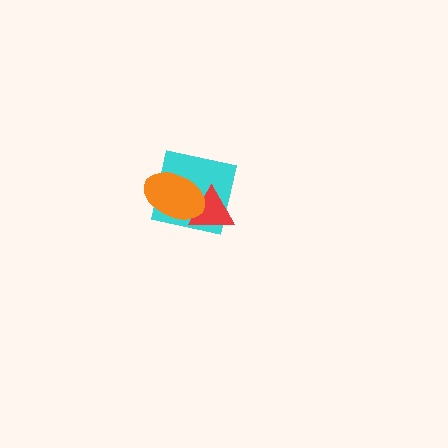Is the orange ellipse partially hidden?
No, no other shape covers it.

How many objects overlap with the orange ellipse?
2 objects overlap with the orange ellipse.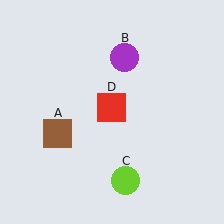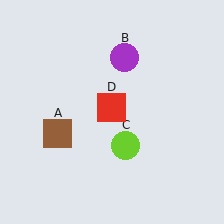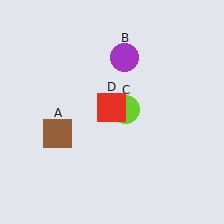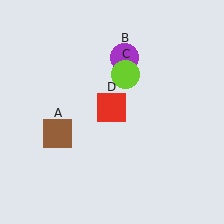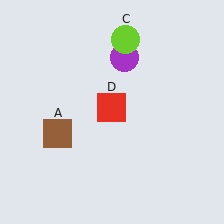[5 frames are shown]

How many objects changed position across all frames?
1 object changed position: lime circle (object C).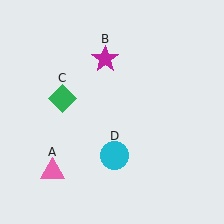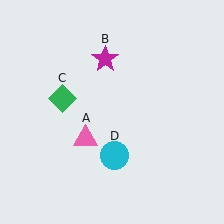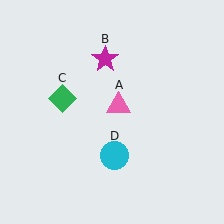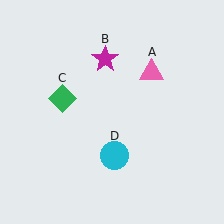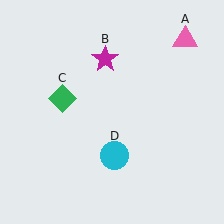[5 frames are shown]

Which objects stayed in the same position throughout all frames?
Magenta star (object B) and green diamond (object C) and cyan circle (object D) remained stationary.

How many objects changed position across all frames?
1 object changed position: pink triangle (object A).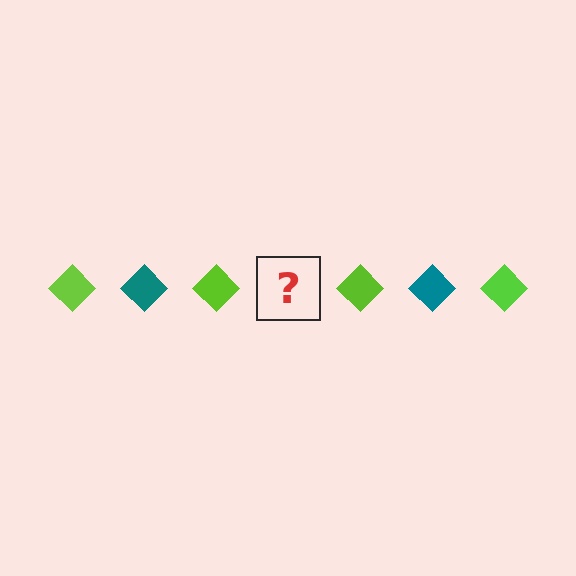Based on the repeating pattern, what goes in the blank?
The blank should be a teal diamond.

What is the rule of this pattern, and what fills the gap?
The rule is that the pattern cycles through lime, teal diamonds. The gap should be filled with a teal diamond.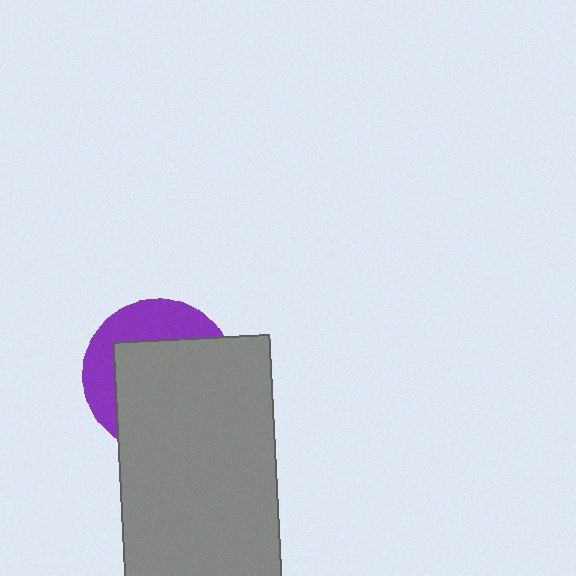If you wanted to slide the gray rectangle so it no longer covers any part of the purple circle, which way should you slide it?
Slide it toward the lower-right — that is the most direct way to separate the two shapes.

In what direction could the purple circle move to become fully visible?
The purple circle could move toward the upper-left. That would shift it out from behind the gray rectangle entirely.